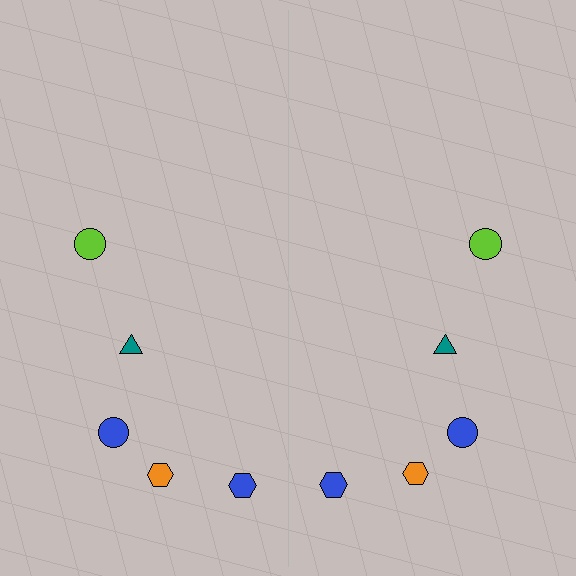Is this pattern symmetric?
Yes, this pattern has bilateral (reflection) symmetry.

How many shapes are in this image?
There are 10 shapes in this image.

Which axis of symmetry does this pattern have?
The pattern has a vertical axis of symmetry running through the center of the image.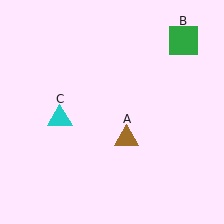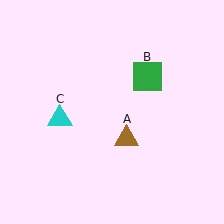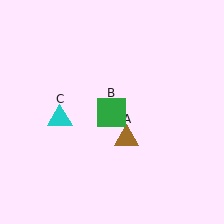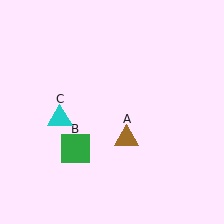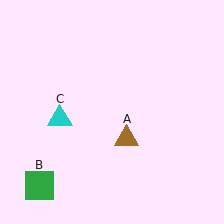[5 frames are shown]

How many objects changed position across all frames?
1 object changed position: green square (object B).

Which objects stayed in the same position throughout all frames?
Brown triangle (object A) and cyan triangle (object C) remained stationary.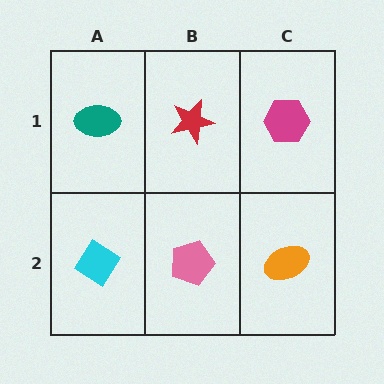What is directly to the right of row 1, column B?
A magenta hexagon.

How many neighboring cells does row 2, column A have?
2.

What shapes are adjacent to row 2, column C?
A magenta hexagon (row 1, column C), a pink pentagon (row 2, column B).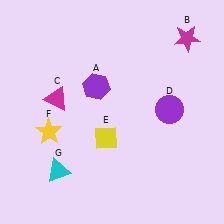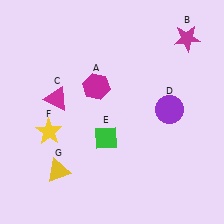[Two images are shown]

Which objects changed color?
A changed from purple to magenta. E changed from yellow to green. G changed from cyan to yellow.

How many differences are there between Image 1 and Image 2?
There are 3 differences between the two images.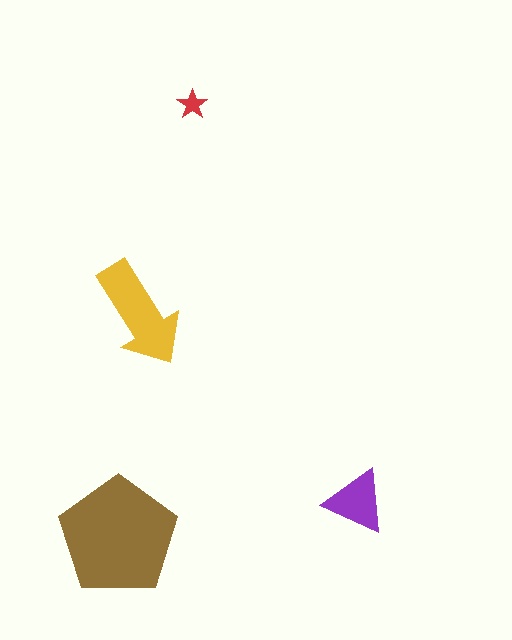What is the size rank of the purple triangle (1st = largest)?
3rd.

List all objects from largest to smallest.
The brown pentagon, the yellow arrow, the purple triangle, the red star.